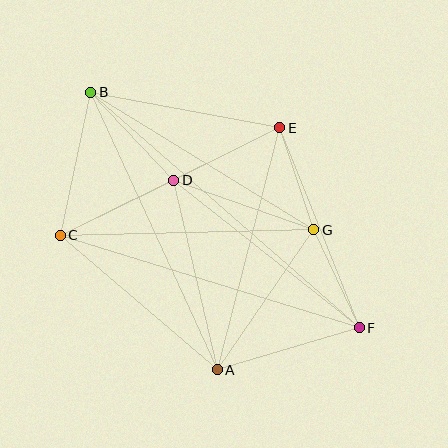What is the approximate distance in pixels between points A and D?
The distance between A and D is approximately 194 pixels.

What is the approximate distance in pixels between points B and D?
The distance between B and D is approximately 121 pixels.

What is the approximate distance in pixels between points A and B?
The distance between A and B is approximately 305 pixels.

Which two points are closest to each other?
Points E and G are closest to each other.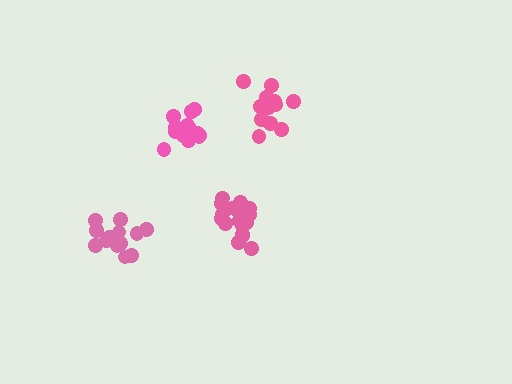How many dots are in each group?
Group 1: 16 dots, Group 2: 13 dots, Group 3: 13 dots, Group 4: 19 dots (61 total).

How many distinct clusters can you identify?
There are 4 distinct clusters.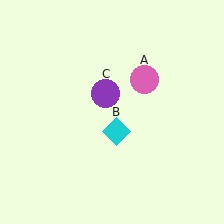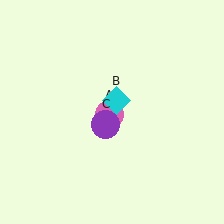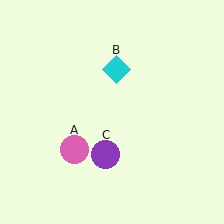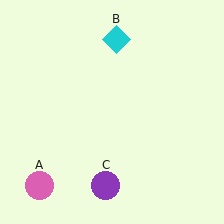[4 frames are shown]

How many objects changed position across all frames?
3 objects changed position: pink circle (object A), cyan diamond (object B), purple circle (object C).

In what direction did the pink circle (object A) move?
The pink circle (object A) moved down and to the left.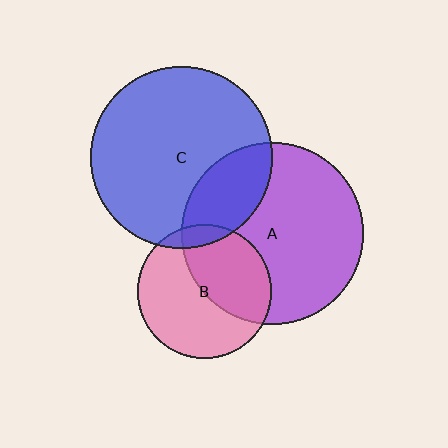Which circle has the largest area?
Circle C (blue).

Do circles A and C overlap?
Yes.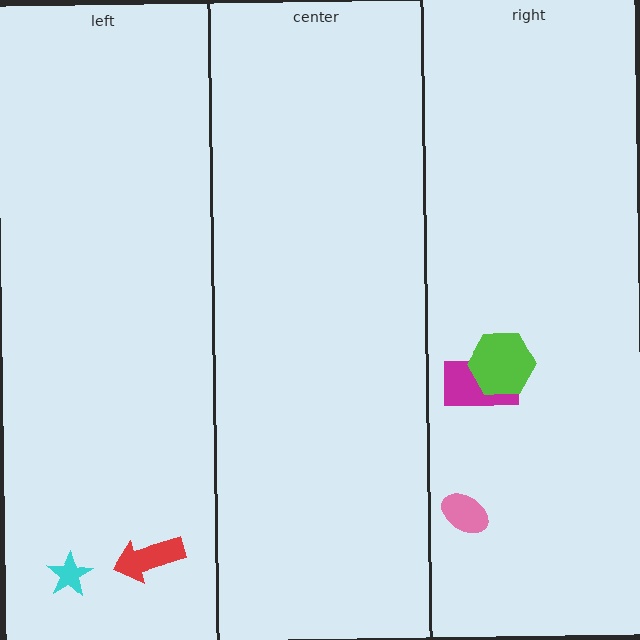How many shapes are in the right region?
3.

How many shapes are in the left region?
2.